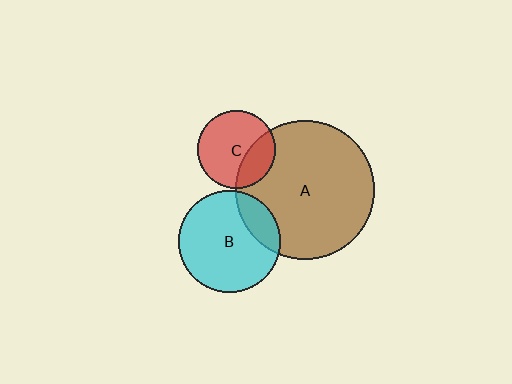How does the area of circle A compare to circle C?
Approximately 3.2 times.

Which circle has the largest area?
Circle A (brown).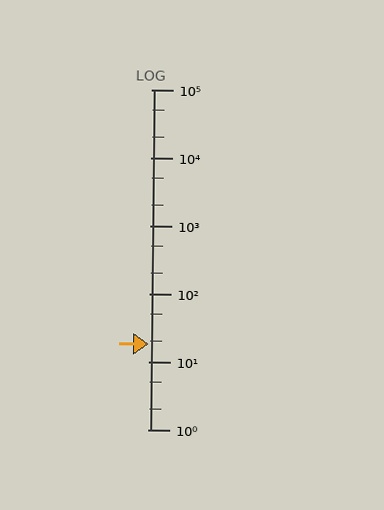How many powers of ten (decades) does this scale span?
The scale spans 5 decades, from 1 to 100000.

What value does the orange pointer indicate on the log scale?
The pointer indicates approximately 18.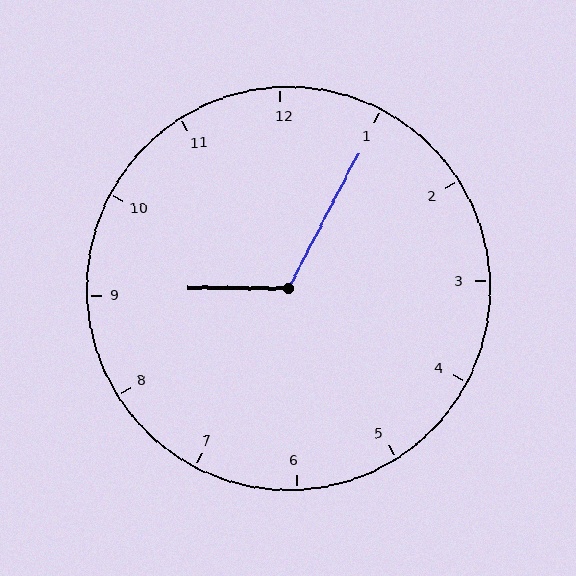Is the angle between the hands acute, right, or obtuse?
It is obtuse.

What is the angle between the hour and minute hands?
Approximately 118 degrees.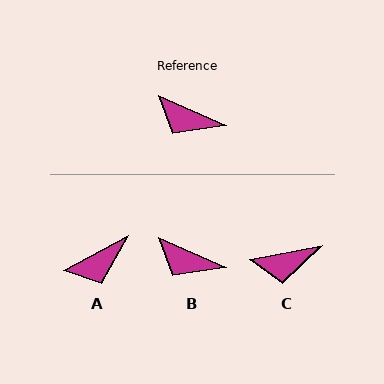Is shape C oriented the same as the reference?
No, it is off by about 35 degrees.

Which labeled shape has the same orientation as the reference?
B.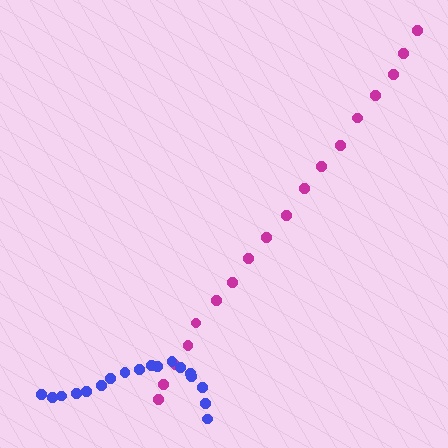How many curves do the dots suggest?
There are 2 distinct paths.